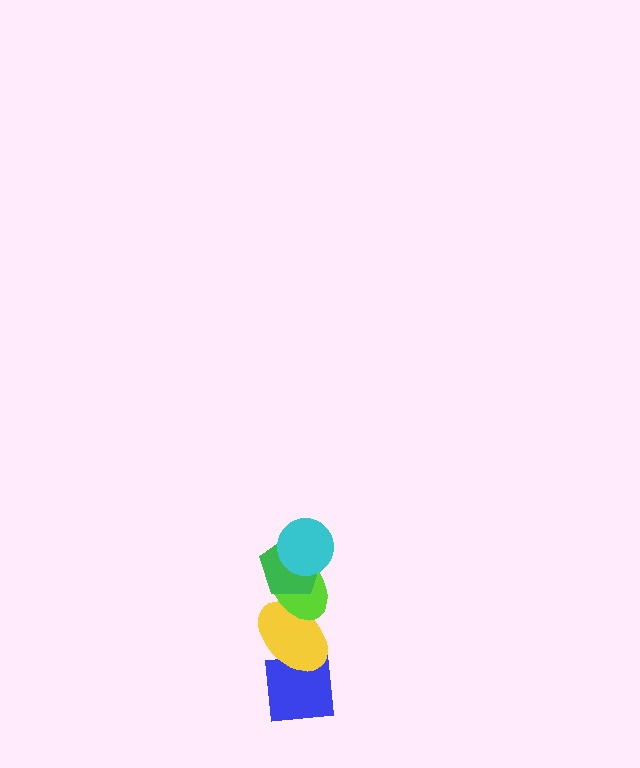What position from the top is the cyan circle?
The cyan circle is 1st from the top.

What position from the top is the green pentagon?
The green pentagon is 2nd from the top.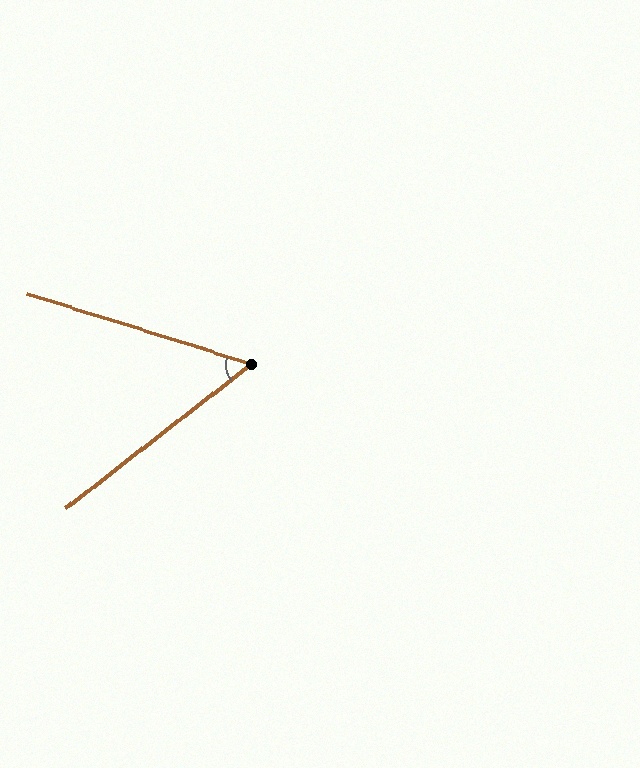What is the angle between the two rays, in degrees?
Approximately 55 degrees.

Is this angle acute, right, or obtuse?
It is acute.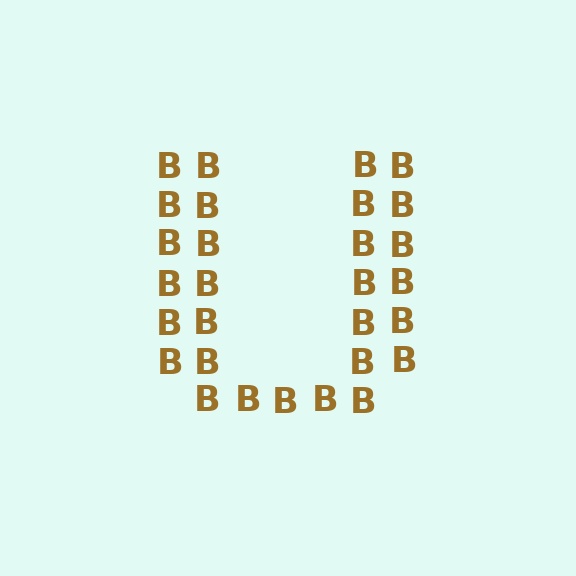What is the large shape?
The large shape is the letter U.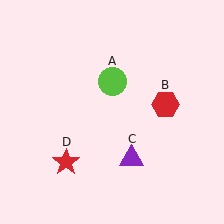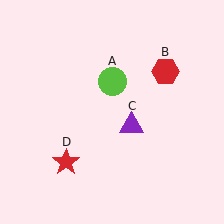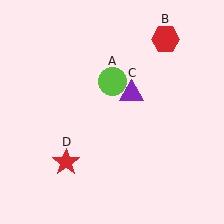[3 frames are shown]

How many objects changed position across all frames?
2 objects changed position: red hexagon (object B), purple triangle (object C).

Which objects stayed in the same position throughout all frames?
Lime circle (object A) and red star (object D) remained stationary.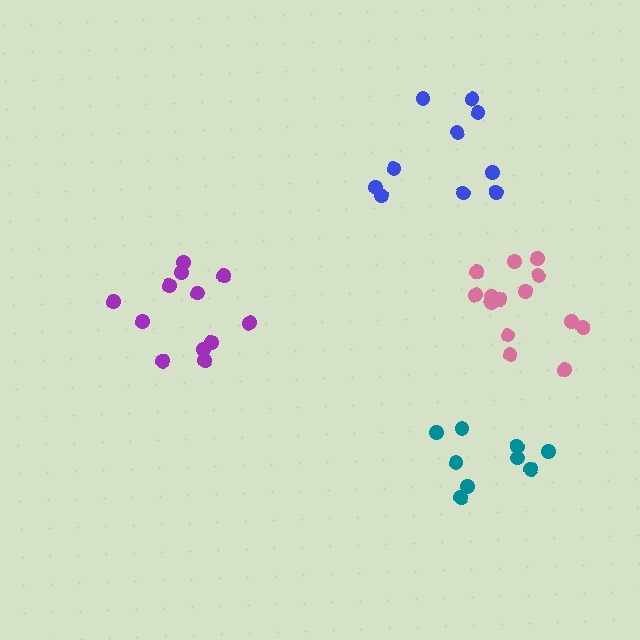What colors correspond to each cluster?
The clusters are colored: purple, teal, blue, pink.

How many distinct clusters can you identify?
There are 4 distinct clusters.